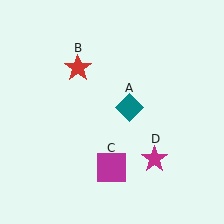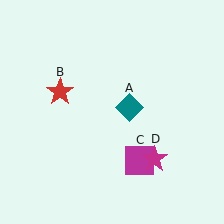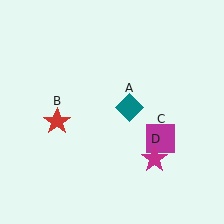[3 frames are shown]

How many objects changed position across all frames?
2 objects changed position: red star (object B), magenta square (object C).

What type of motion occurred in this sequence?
The red star (object B), magenta square (object C) rotated counterclockwise around the center of the scene.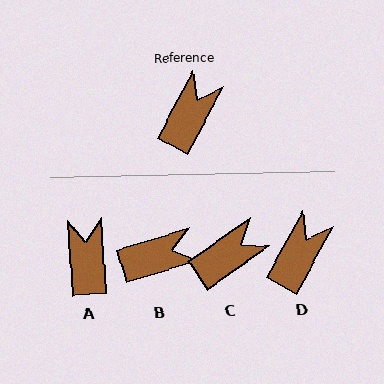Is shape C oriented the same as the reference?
No, it is off by about 26 degrees.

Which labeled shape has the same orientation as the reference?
D.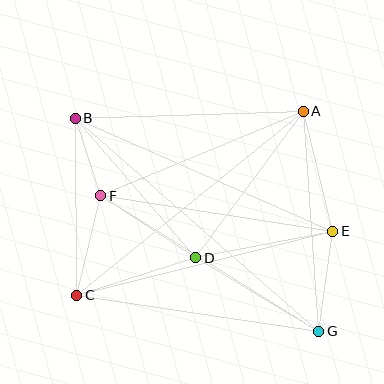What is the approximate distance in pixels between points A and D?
The distance between A and D is approximately 182 pixels.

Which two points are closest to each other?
Points B and F are closest to each other.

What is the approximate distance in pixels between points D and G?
The distance between D and G is approximately 143 pixels.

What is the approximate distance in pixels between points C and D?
The distance between C and D is approximately 125 pixels.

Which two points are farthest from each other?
Points B and G are farthest from each other.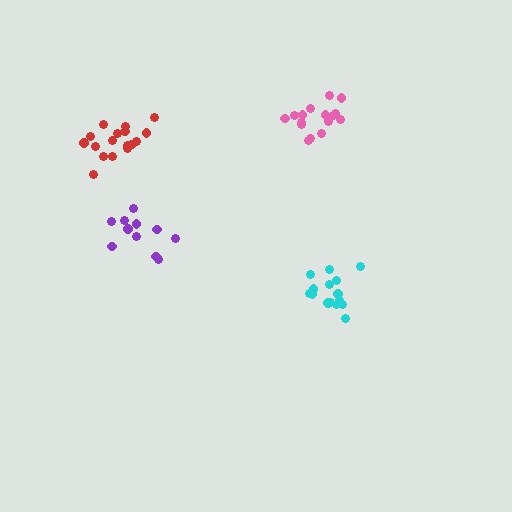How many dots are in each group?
Group 1: 16 dots, Group 2: 16 dots, Group 3: 11 dots, Group 4: 17 dots (60 total).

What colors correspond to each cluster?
The clusters are colored: pink, cyan, purple, red.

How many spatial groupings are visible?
There are 4 spatial groupings.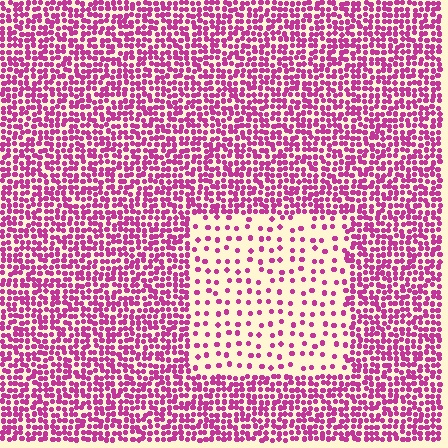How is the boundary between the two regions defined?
The boundary is defined by a change in element density (approximately 3.0x ratio). All elements are the same color, size, and shape.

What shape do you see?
I see a rectangle.